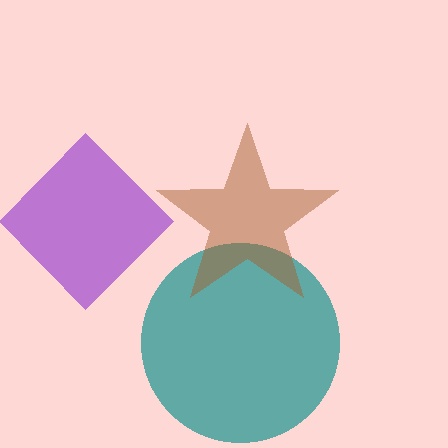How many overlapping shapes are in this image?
There are 3 overlapping shapes in the image.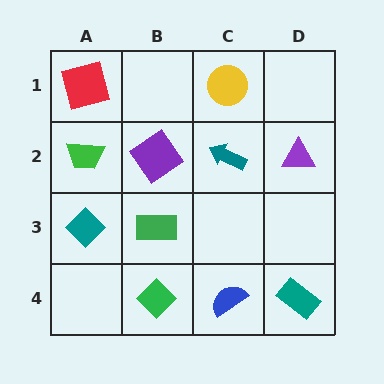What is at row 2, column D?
A purple triangle.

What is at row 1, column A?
A red square.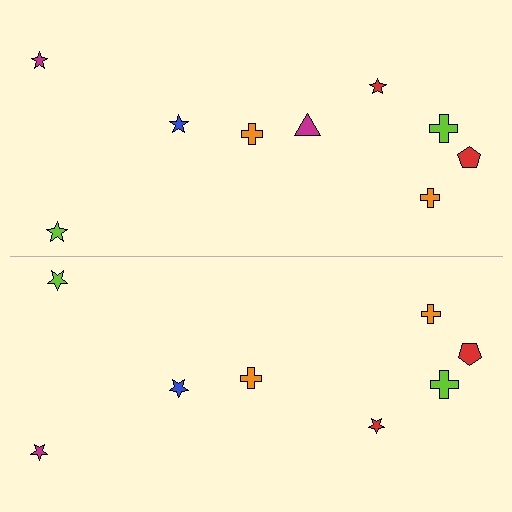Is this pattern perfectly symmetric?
No, the pattern is not perfectly symmetric. A magenta triangle is missing from the bottom side.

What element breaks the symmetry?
A magenta triangle is missing from the bottom side.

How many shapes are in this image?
There are 17 shapes in this image.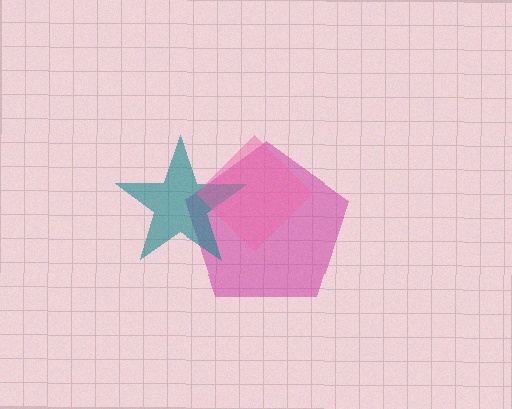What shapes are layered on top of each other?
The layered shapes are: a magenta pentagon, a teal star, a pink diamond.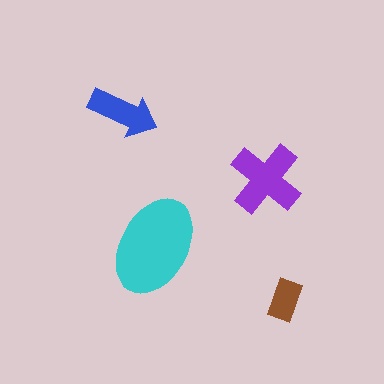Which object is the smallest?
The brown rectangle.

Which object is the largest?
The cyan ellipse.